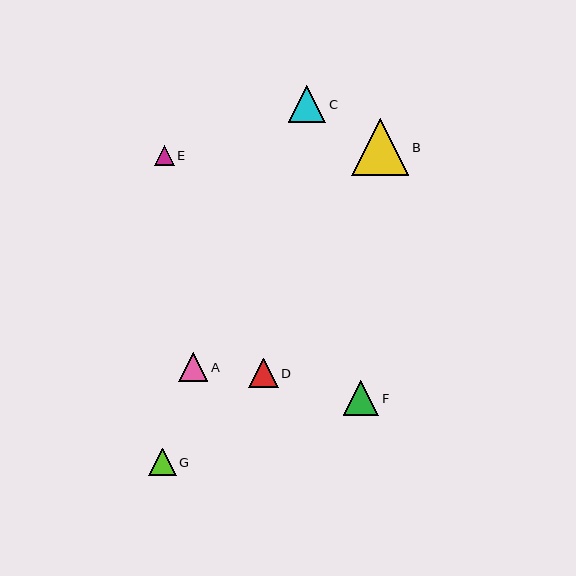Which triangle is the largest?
Triangle B is the largest with a size of approximately 57 pixels.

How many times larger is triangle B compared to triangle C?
Triangle B is approximately 1.5 times the size of triangle C.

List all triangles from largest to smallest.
From largest to smallest: B, C, F, A, D, G, E.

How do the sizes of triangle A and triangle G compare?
Triangle A and triangle G are approximately the same size.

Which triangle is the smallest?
Triangle E is the smallest with a size of approximately 20 pixels.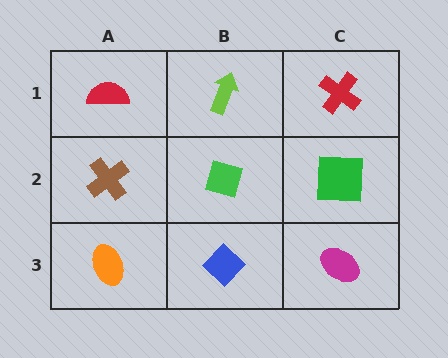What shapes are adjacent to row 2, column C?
A red cross (row 1, column C), a magenta ellipse (row 3, column C), a green square (row 2, column B).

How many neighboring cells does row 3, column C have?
2.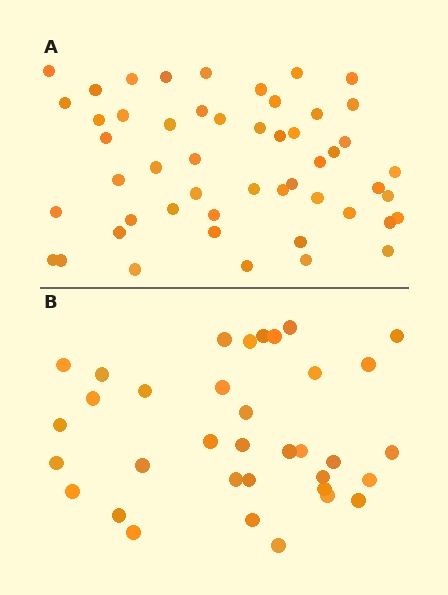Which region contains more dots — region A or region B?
Region A (the top region) has more dots.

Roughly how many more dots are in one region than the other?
Region A has approximately 15 more dots than region B.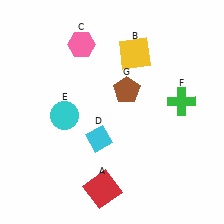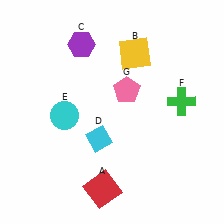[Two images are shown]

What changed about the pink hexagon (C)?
In Image 1, C is pink. In Image 2, it changed to purple.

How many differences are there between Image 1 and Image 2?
There are 2 differences between the two images.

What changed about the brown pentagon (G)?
In Image 1, G is brown. In Image 2, it changed to pink.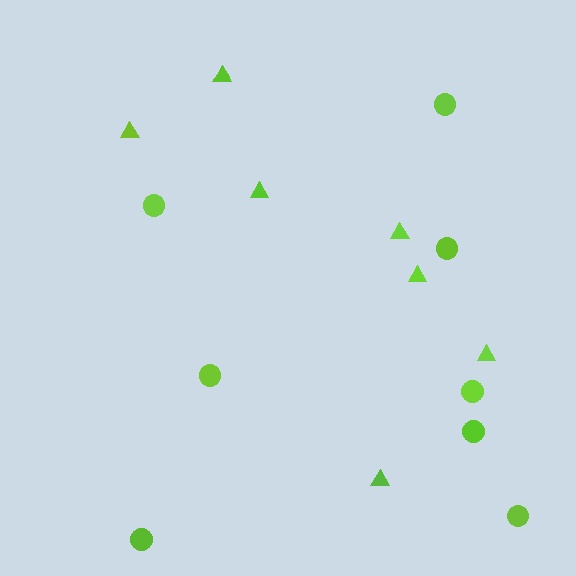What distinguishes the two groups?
There are 2 groups: one group of triangles (7) and one group of circles (8).